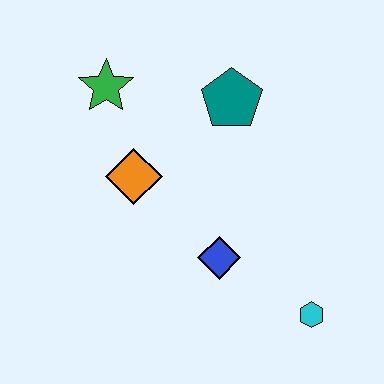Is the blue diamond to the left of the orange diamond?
No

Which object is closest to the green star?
The orange diamond is closest to the green star.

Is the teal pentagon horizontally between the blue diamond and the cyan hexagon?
Yes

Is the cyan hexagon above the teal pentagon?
No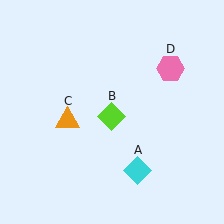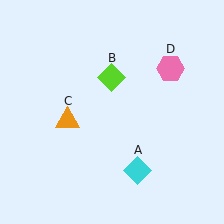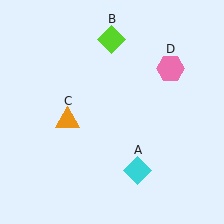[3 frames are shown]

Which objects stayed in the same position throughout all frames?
Cyan diamond (object A) and orange triangle (object C) and pink hexagon (object D) remained stationary.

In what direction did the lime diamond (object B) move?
The lime diamond (object B) moved up.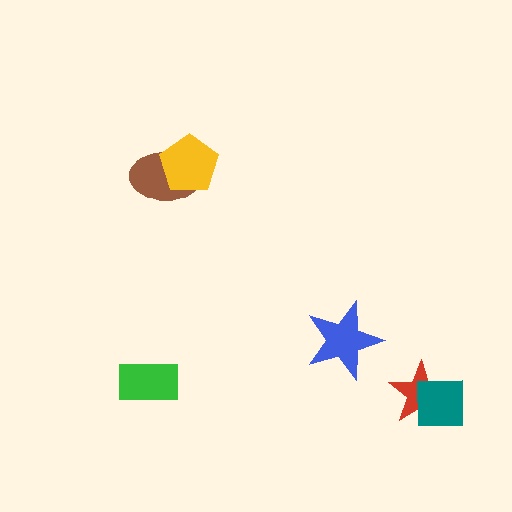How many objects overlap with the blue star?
0 objects overlap with the blue star.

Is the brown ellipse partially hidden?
Yes, it is partially covered by another shape.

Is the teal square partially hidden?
No, no other shape covers it.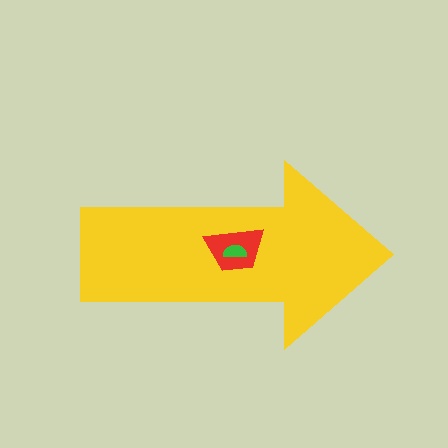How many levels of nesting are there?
3.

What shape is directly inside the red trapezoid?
The green semicircle.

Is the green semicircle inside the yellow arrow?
Yes.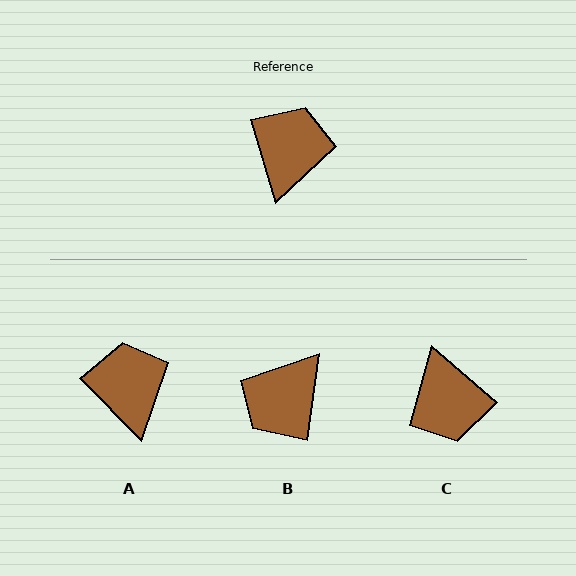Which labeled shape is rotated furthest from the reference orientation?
B, about 155 degrees away.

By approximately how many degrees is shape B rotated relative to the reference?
Approximately 155 degrees counter-clockwise.